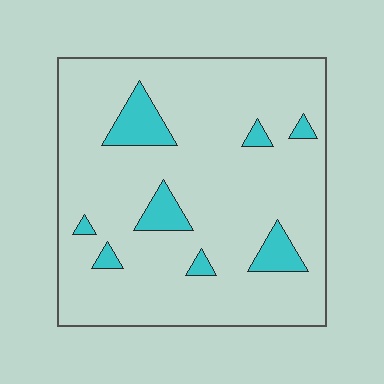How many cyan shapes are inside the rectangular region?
8.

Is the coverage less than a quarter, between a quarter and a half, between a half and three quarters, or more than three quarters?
Less than a quarter.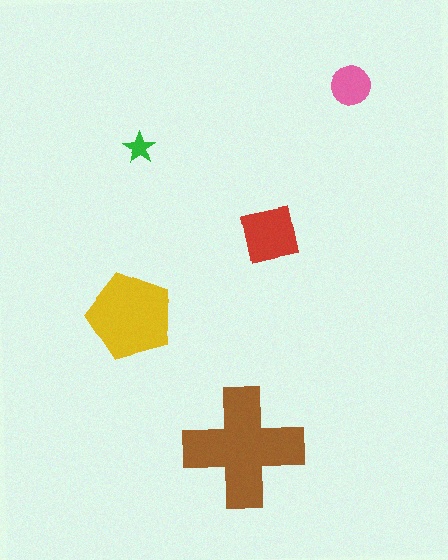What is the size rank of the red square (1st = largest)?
3rd.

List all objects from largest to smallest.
The brown cross, the yellow pentagon, the red square, the pink circle, the green star.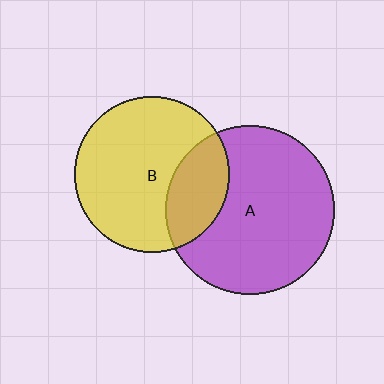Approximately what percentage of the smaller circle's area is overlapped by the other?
Approximately 25%.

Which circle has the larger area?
Circle A (purple).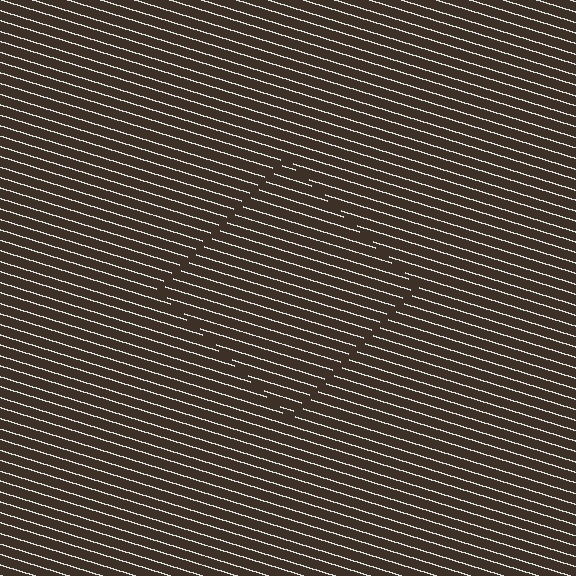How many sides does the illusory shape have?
4 sides — the line-ends trace a square.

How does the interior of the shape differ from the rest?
The interior of the shape contains the same grating, shifted by half a period — the contour is defined by the phase discontinuity where line-ends from the inner and outer gratings abut.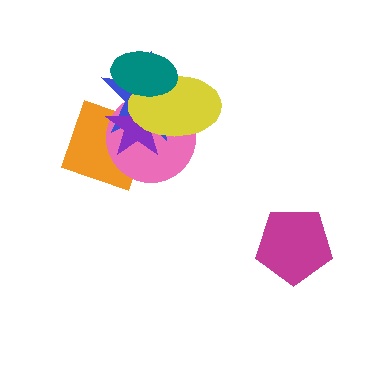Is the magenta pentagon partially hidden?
No, no other shape covers it.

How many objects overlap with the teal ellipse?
4 objects overlap with the teal ellipse.